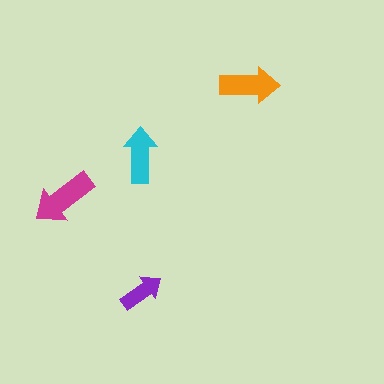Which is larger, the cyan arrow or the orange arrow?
The orange one.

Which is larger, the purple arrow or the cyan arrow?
The cyan one.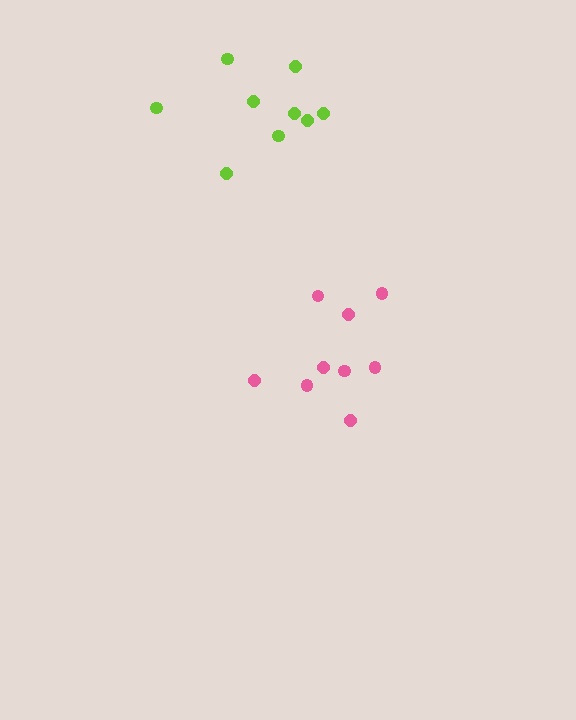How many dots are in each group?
Group 1: 9 dots, Group 2: 9 dots (18 total).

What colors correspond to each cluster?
The clusters are colored: pink, lime.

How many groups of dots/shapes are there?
There are 2 groups.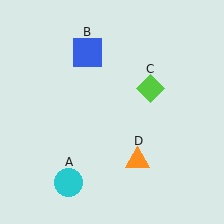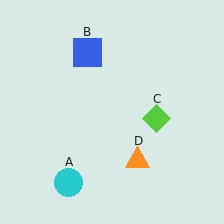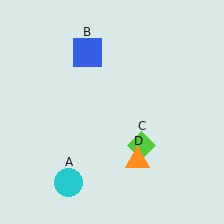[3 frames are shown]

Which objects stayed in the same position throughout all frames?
Cyan circle (object A) and blue square (object B) and orange triangle (object D) remained stationary.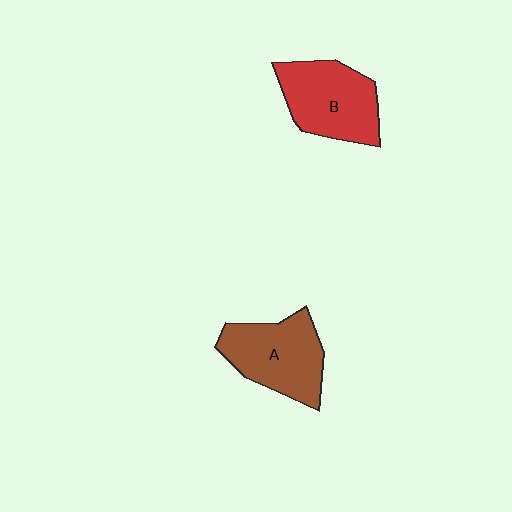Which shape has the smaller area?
Shape A (brown).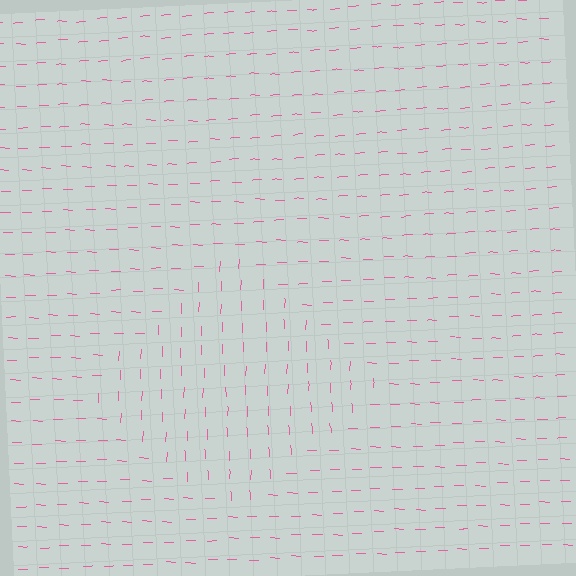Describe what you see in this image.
The image is filled with small pink line segments. A diamond region in the image has lines oriented differently from the surrounding lines, creating a visible texture boundary.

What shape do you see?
I see a diamond.